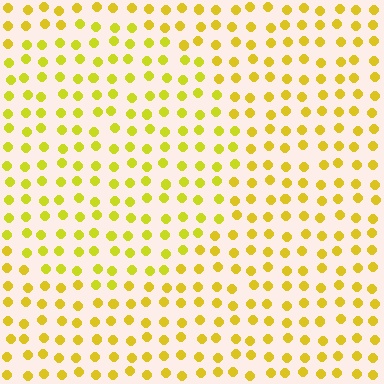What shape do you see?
I see a circle.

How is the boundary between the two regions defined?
The boundary is defined purely by a slight shift in hue (about 14 degrees). Spacing, size, and orientation are identical on both sides.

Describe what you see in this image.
The image is filled with small yellow elements in a uniform arrangement. A circle-shaped region is visible where the elements are tinted to a slightly different hue, forming a subtle color boundary.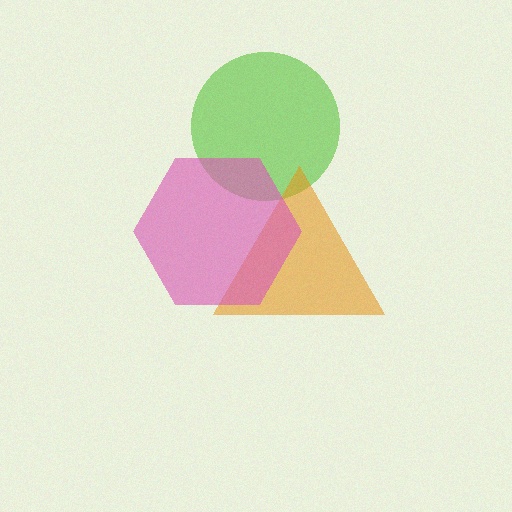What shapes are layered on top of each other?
The layered shapes are: a lime circle, an orange triangle, a pink hexagon.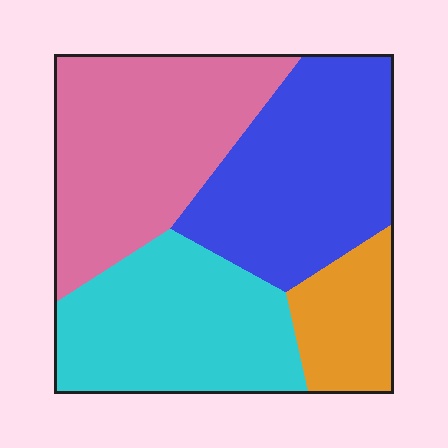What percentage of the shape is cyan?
Cyan covers about 25% of the shape.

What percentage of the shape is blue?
Blue takes up between a quarter and a half of the shape.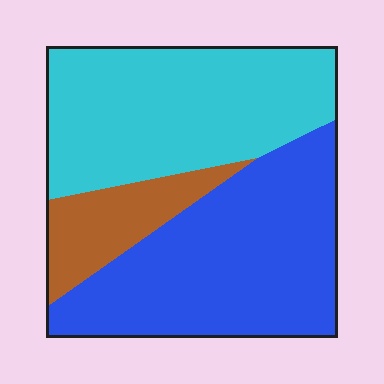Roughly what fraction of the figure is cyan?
Cyan takes up about two fifths (2/5) of the figure.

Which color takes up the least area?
Brown, at roughly 15%.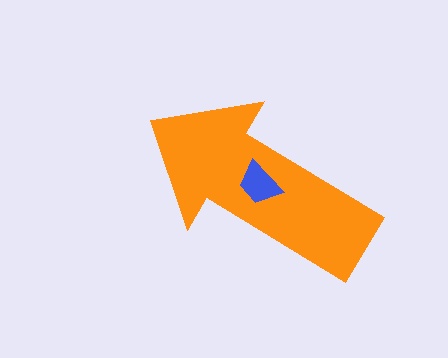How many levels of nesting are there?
2.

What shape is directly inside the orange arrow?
The blue trapezoid.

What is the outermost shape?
The orange arrow.